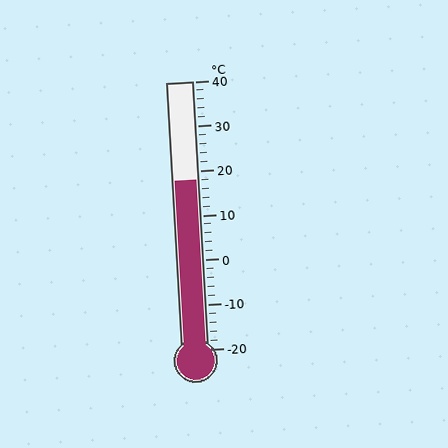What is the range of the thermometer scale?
The thermometer scale ranges from -20°C to 40°C.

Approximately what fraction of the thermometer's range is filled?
The thermometer is filled to approximately 65% of its range.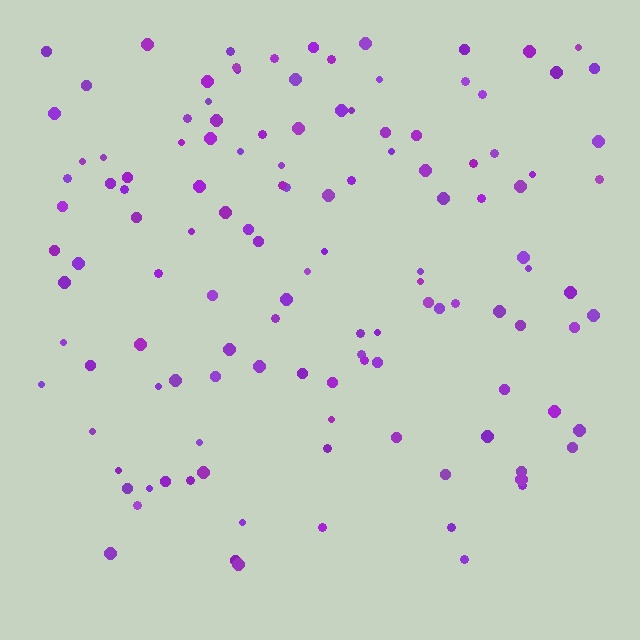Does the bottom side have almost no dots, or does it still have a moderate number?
Still a moderate number, just noticeably fewer than the top.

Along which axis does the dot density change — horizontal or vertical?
Vertical.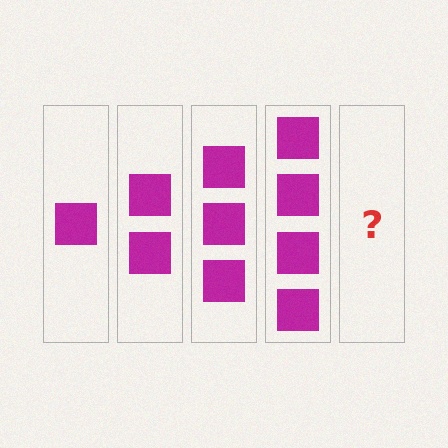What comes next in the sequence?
The next element should be 5 squares.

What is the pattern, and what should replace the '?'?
The pattern is that each step adds one more square. The '?' should be 5 squares.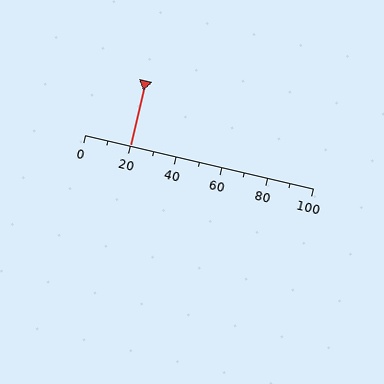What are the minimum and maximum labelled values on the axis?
The axis runs from 0 to 100.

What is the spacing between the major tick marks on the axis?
The major ticks are spaced 20 apart.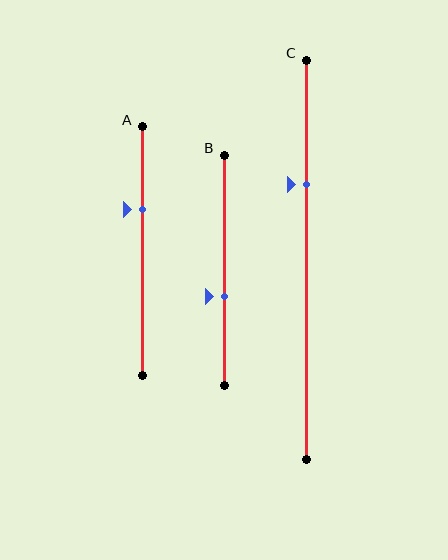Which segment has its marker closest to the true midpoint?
Segment B has its marker closest to the true midpoint.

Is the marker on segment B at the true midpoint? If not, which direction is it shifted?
No, the marker on segment B is shifted downward by about 11% of the segment length.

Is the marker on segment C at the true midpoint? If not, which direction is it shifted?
No, the marker on segment C is shifted upward by about 19% of the segment length.